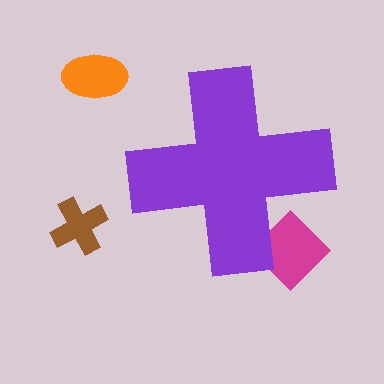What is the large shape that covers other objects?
A purple cross.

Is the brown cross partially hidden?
No, the brown cross is fully visible.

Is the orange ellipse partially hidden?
No, the orange ellipse is fully visible.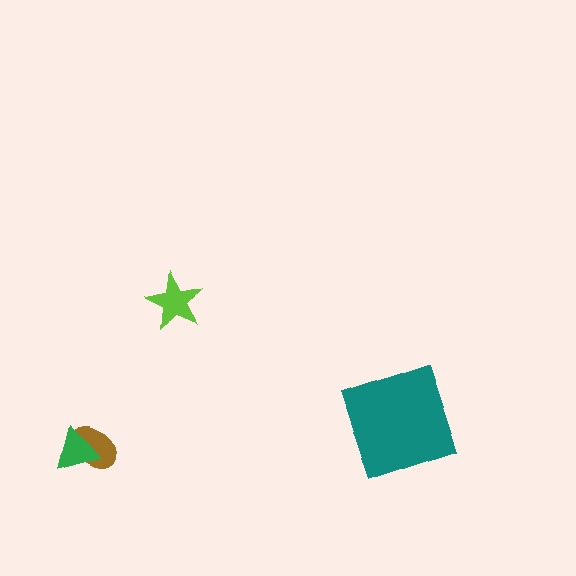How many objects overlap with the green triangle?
1 object overlaps with the green triangle.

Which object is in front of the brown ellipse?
The green triangle is in front of the brown ellipse.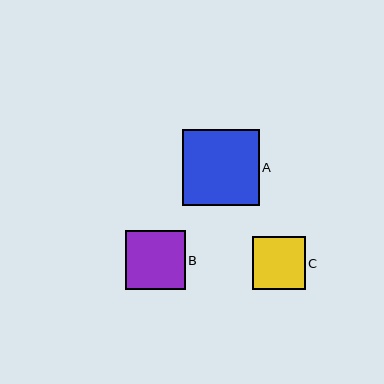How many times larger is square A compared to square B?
Square A is approximately 1.3 times the size of square B.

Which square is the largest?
Square A is the largest with a size of approximately 77 pixels.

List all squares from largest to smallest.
From largest to smallest: A, B, C.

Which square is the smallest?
Square C is the smallest with a size of approximately 53 pixels.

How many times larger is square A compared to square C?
Square A is approximately 1.4 times the size of square C.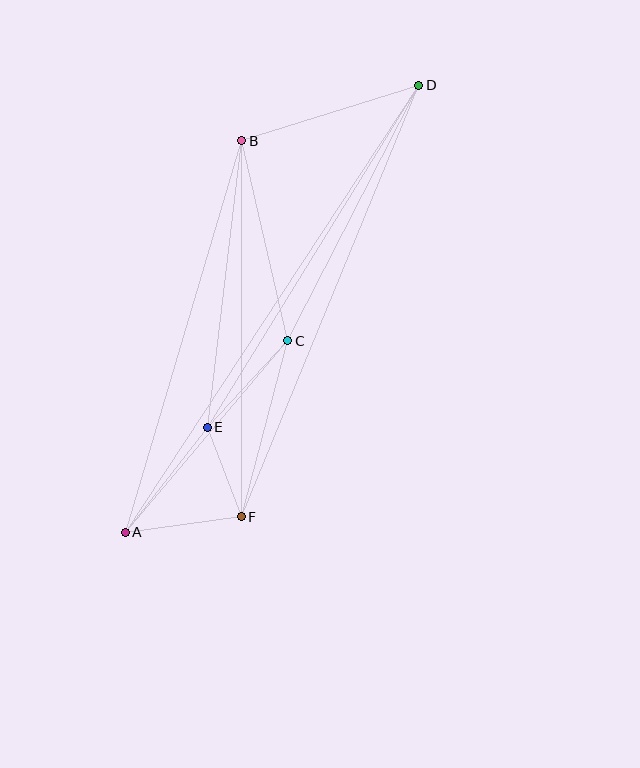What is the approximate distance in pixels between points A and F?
The distance between A and F is approximately 117 pixels.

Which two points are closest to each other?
Points E and F are closest to each other.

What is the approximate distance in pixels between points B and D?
The distance between B and D is approximately 186 pixels.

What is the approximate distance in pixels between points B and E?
The distance between B and E is approximately 289 pixels.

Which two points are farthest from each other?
Points A and D are farthest from each other.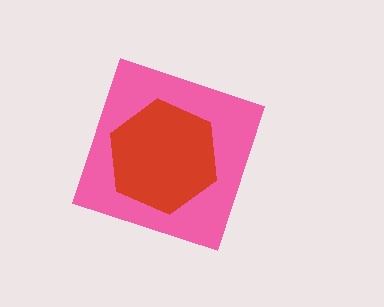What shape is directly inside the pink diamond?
The red hexagon.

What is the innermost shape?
The red hexagon.